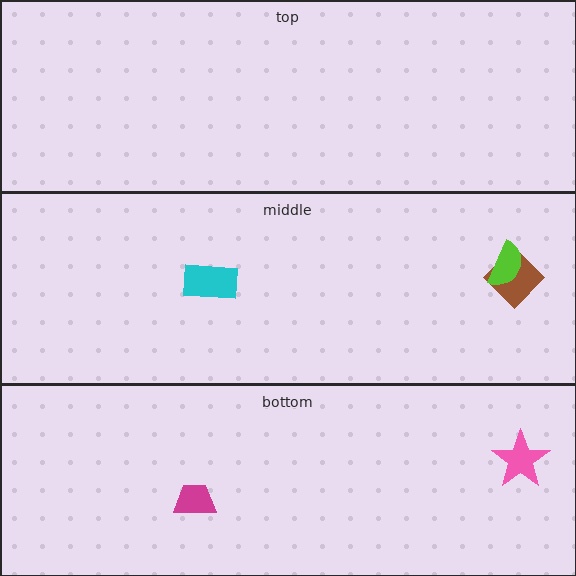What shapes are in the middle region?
The brown diamond, the lime semicircle, the cyan rectangle.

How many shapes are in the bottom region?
2.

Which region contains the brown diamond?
The middle region.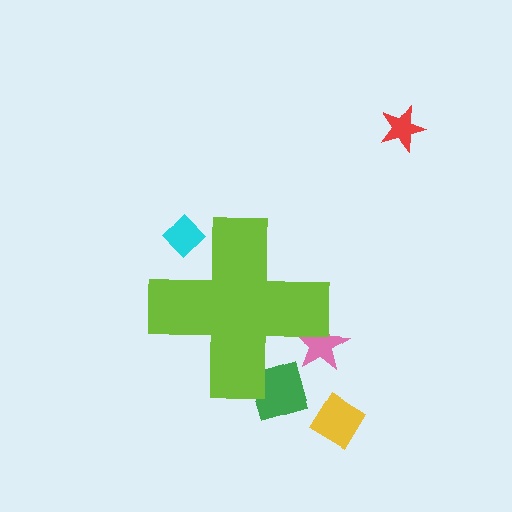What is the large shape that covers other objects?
A lime cross.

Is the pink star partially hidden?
Yes, the pink star is partially hidden behind the lime cross.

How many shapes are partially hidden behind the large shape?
3 shapes are partially hidden.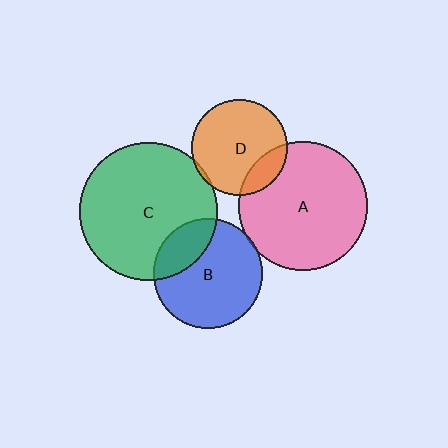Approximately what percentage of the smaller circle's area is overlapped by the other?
Approximately 5%.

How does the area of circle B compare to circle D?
Approximately 1.3 times.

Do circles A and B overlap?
Yes.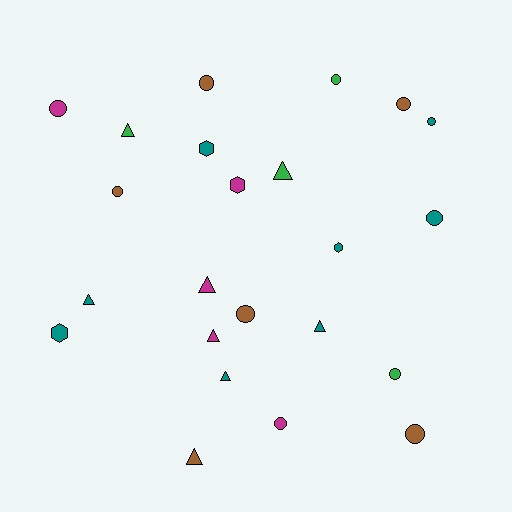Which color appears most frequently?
Teal, with 8 objects.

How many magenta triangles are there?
There are 2 magenta triangles.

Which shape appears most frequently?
Circle, with 11 objects.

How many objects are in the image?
There are 23 objects.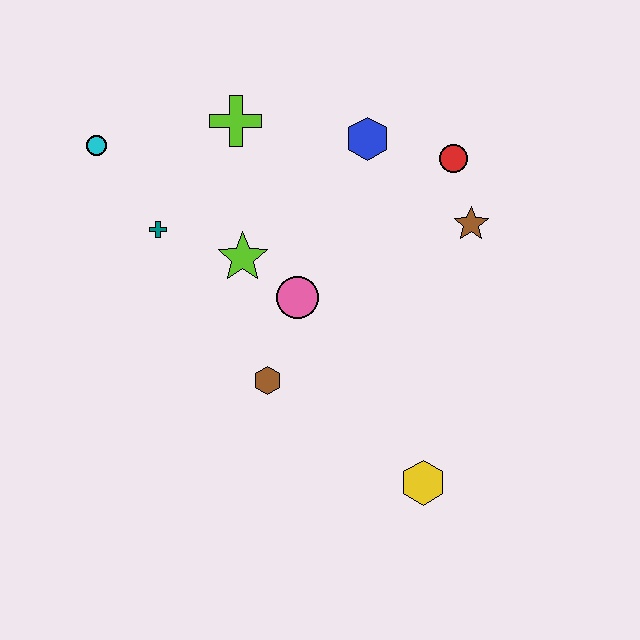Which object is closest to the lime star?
The pink circle is closest to the lime star.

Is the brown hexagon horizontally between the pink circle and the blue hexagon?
No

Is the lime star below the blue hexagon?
Yes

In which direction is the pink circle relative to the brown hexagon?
The pink circle is above the brown hexagon.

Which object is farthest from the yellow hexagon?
The cyan circle is farthest from the yellow hexagon.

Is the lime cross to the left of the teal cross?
No